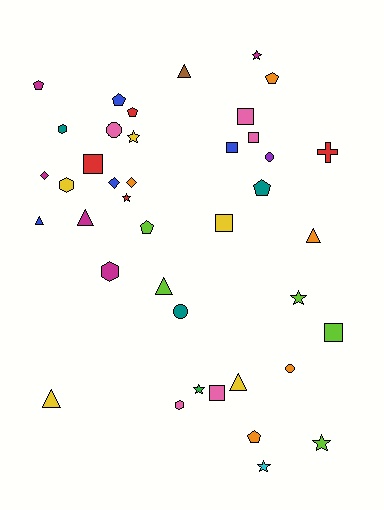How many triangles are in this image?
There are 7 triangles.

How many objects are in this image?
There are 40 objects.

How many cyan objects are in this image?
There is 1 cyan object.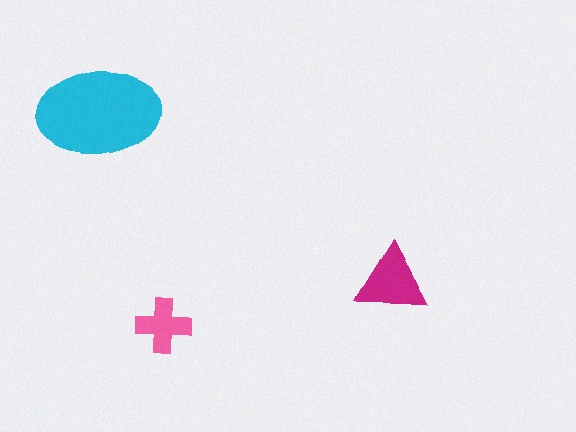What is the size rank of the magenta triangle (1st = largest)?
2nd.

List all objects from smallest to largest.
The pink cross, the magenta triangle, the cyan ellipse.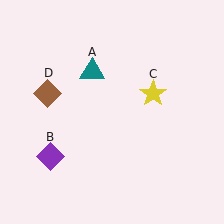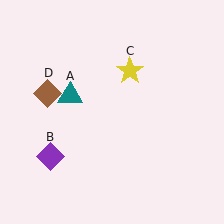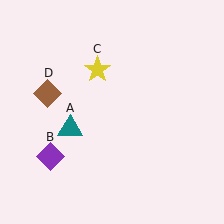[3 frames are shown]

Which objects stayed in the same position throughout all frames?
Purple diamond (object B) and brown diamond (object D) remained stationary.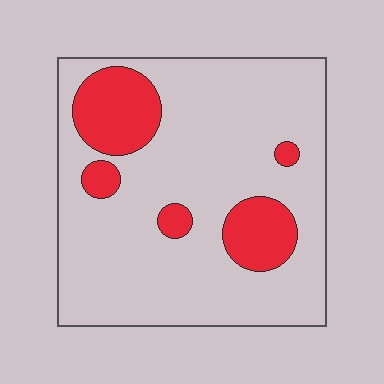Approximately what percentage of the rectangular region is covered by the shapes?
Approximately 20%.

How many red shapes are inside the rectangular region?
5.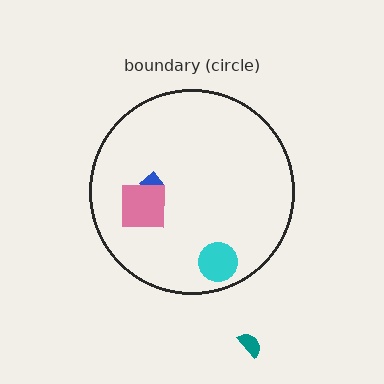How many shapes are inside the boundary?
4 inside, 1 outside.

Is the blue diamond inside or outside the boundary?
Inside.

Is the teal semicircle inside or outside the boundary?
Outside.